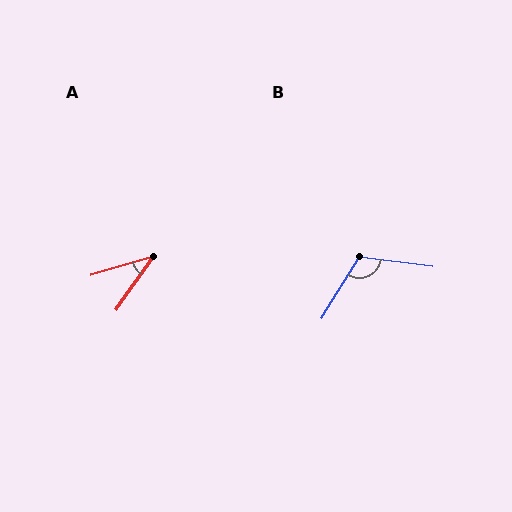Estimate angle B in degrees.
Approximately 114 degrees.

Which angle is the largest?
B, at approximately 114 degrees.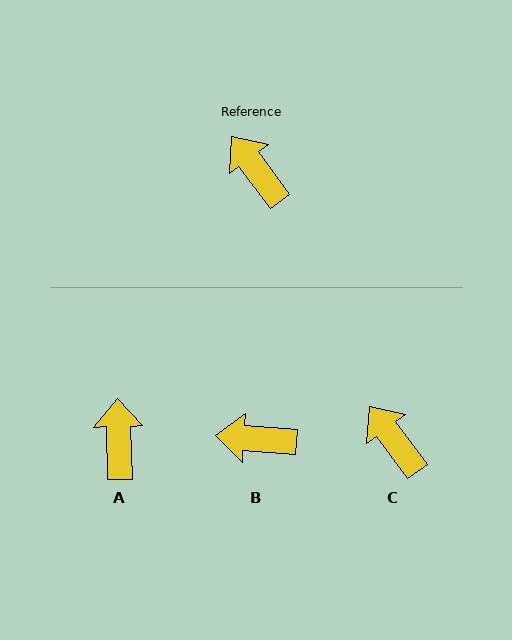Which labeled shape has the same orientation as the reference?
C.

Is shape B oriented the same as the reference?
No, it is off by about 49 degrees.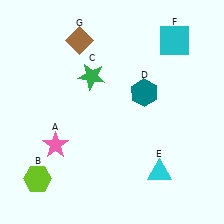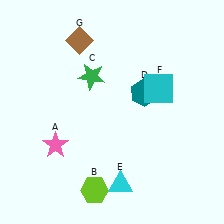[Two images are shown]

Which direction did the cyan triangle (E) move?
The cyan triangle (E) moved left.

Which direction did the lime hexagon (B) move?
The lime hexagon (B) moved right.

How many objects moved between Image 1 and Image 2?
3 objects moved between the two images.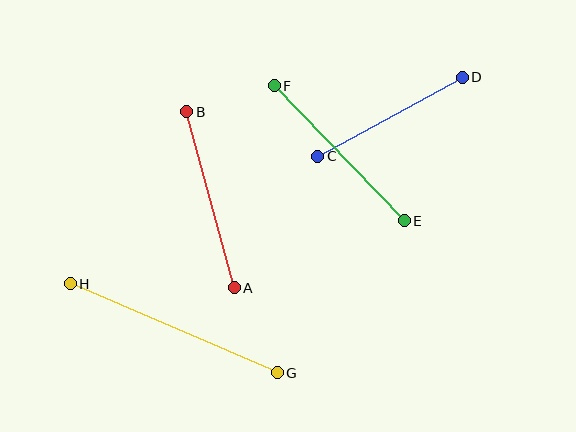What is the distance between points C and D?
The distance is approximately 165 pixels.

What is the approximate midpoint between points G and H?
The midpoint is at approximately (174, 328) pixels.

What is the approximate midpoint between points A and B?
The midpoint is at approximately (210, 200) pixels.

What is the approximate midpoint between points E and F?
The midpoint is at approximately (339, 153) pixels.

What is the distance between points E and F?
The distance is approximately 187 pixels.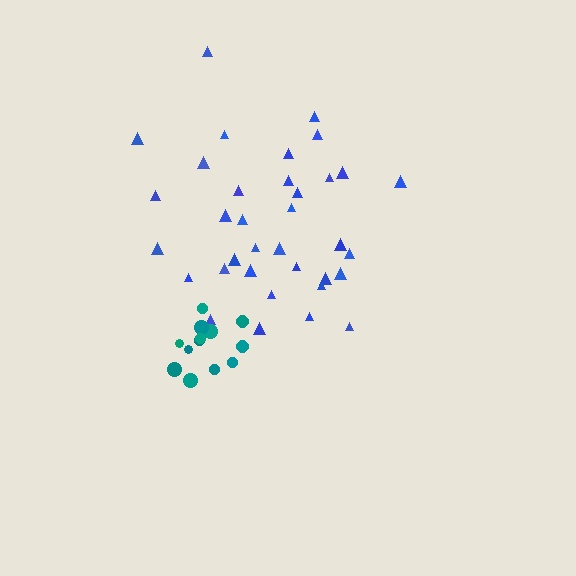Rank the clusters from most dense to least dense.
teal, blue.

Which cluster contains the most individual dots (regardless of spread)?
Blue (35).